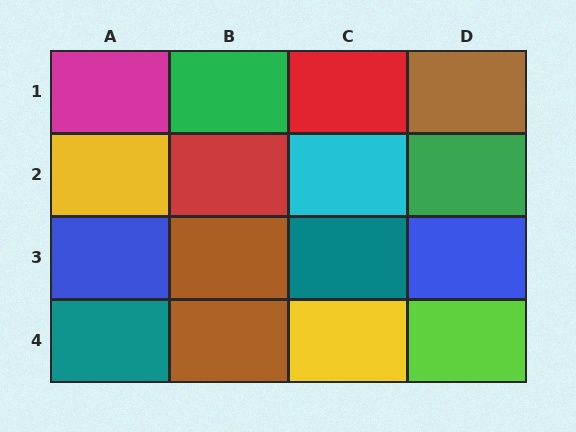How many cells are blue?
2 cells are blue.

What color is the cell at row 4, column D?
Lime.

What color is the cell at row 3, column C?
Teal.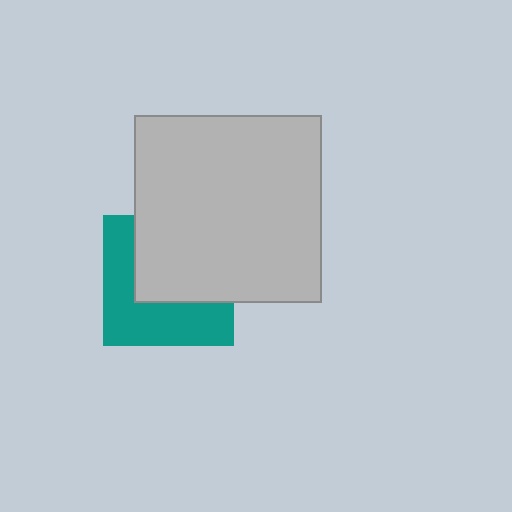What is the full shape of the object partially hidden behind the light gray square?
The partially hidden object is a teal square.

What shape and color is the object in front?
The object in front is a light gray square.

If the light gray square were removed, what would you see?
You would see the complete teal square.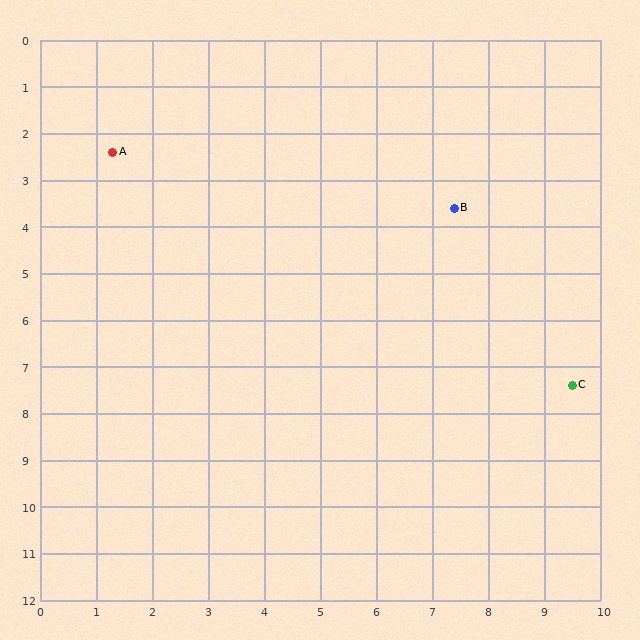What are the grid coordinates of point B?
Point B is at approximately (7.4, 3.6).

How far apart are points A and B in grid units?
Points A and B are about 6.2 grid units apart.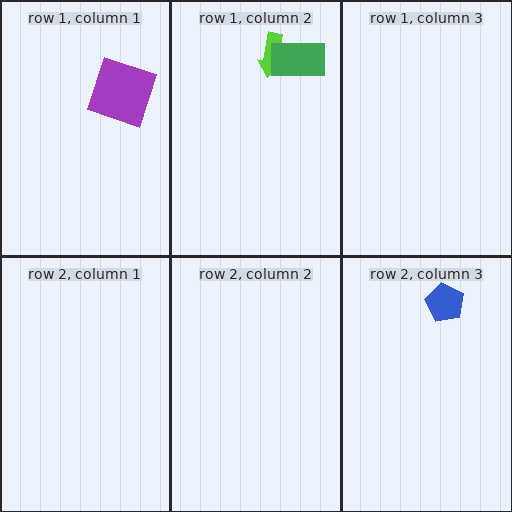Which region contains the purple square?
The row 1, column 1 region.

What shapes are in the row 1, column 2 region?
The lime arrow, the green rectangle.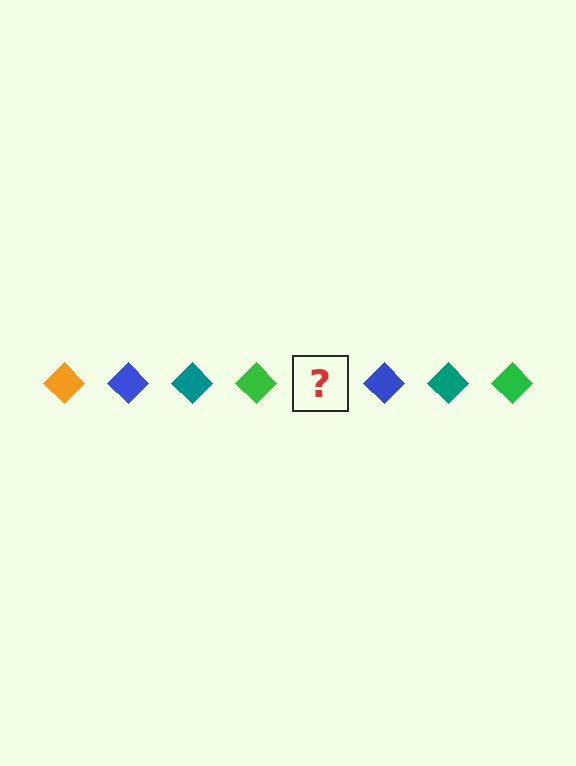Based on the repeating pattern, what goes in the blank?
The blank should be an orange diamond.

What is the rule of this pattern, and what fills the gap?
The rule is that the pattern cycles through orange, blue, teal, green diamonds. The gap should be filled with an orange diamond.